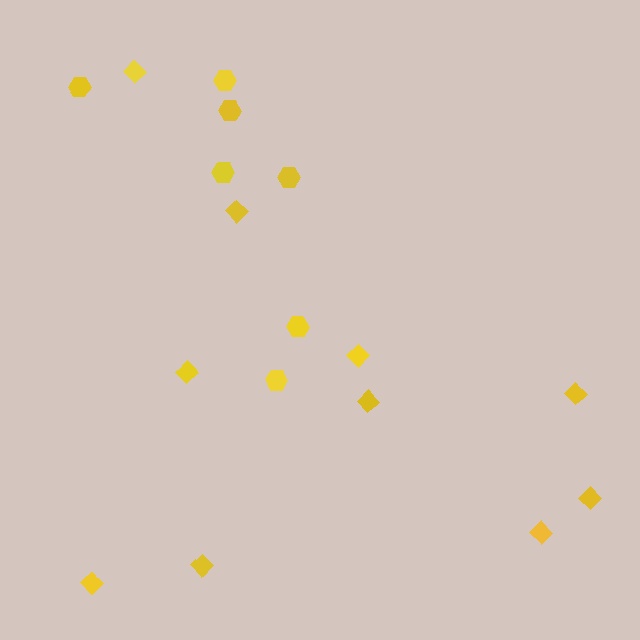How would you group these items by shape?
There are 2 groups: one group of diamonds (10) and one group of hexagons (7).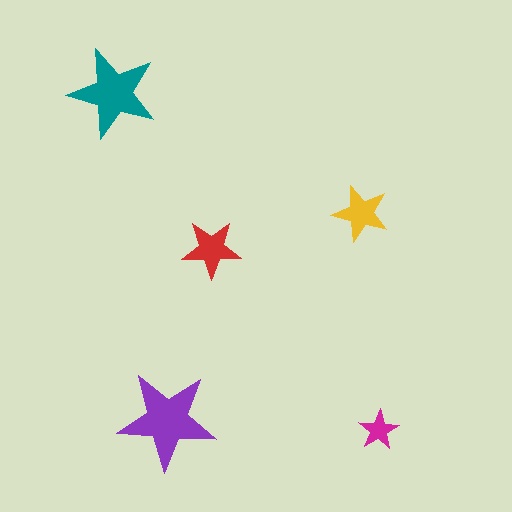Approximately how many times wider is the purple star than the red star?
About 1.5 times wider.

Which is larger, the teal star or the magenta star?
The teal one.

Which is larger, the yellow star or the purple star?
The purple one.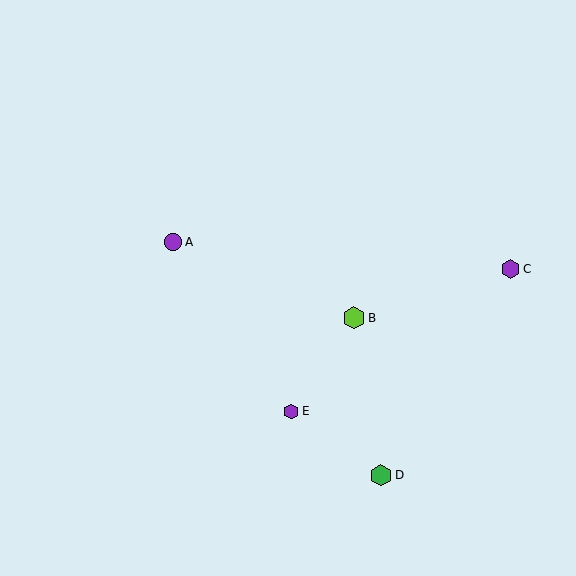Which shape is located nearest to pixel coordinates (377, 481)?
The green hexagon (labeled D) at (381, 475) is nearest to that location.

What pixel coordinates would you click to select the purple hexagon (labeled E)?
Click at (291, 411) to select the purple hexagon E.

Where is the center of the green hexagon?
The center of the green hexagon is at (381, 475).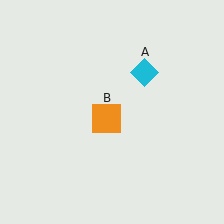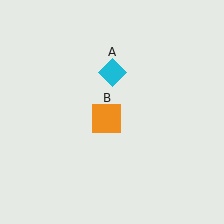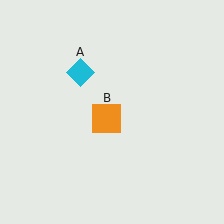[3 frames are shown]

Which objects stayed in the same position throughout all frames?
Orange square (object B) remained stationary.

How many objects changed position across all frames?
1 object changed position: cyan diamond (object A).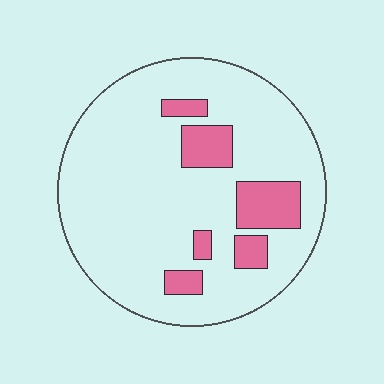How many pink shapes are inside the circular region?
6.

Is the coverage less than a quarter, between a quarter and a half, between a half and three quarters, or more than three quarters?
Less than a quarter.